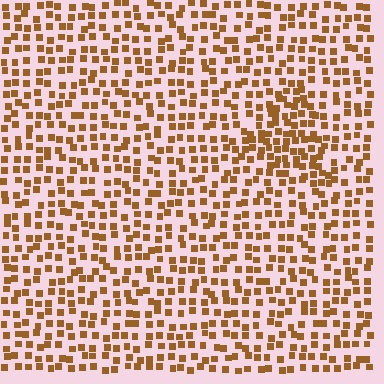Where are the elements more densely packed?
The elements are more densely packed inside the triangle boundary.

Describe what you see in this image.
The image contains small brown elements arranged at two different densities. A triangle-shaped region is visible where the elements are more densely packed than the surrounding area.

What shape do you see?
I see a triangle.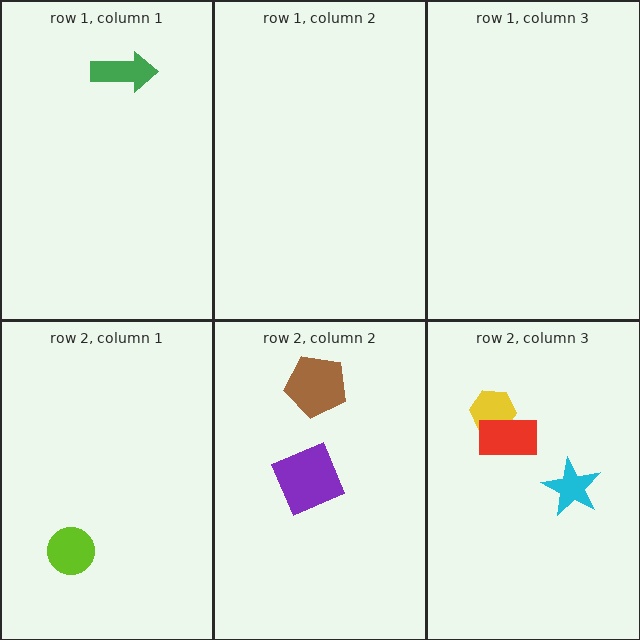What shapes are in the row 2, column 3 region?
The cyan star, the yellow hexagon, the red rectangle.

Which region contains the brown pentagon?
The row 2, column 2 region.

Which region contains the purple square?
The row 2, column 2 region.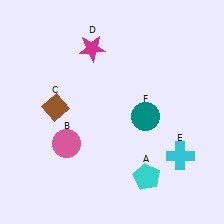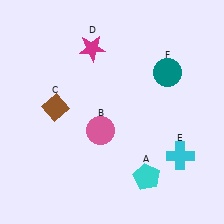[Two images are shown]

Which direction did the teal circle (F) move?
The teal circle (F) moved up.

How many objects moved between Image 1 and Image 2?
2 objects moved between the two images.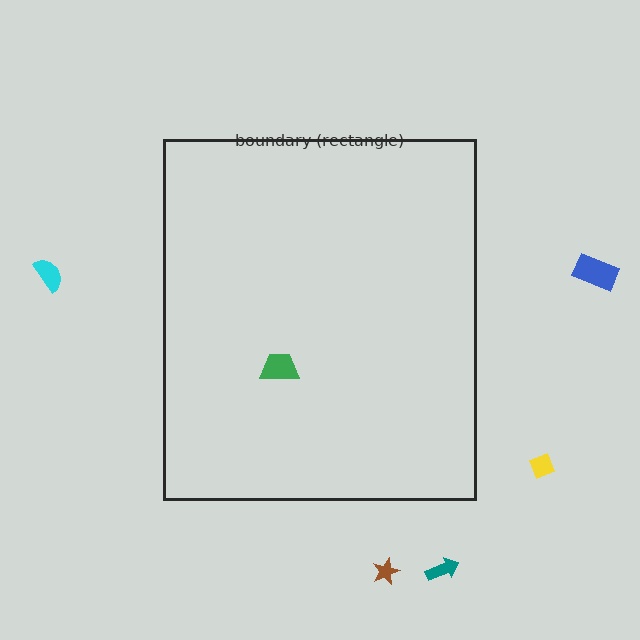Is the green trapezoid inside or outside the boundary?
Inside.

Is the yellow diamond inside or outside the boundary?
Outside.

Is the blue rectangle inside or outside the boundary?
Outside.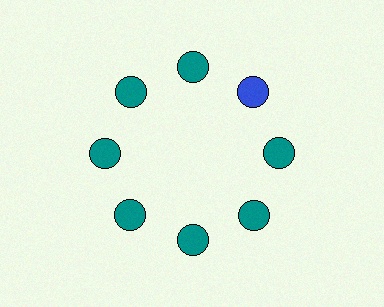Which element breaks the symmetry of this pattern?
The blue circle at roughly the 2 o'clock position breaks the symmetry. All other shapes are teal circles.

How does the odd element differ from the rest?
It has a different color: blue instead of teal.